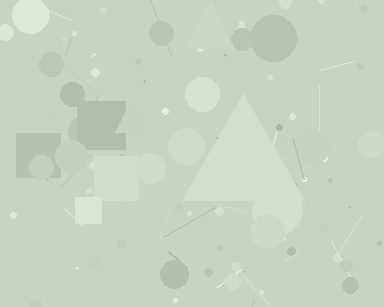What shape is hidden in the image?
A triangle is hidden in the image.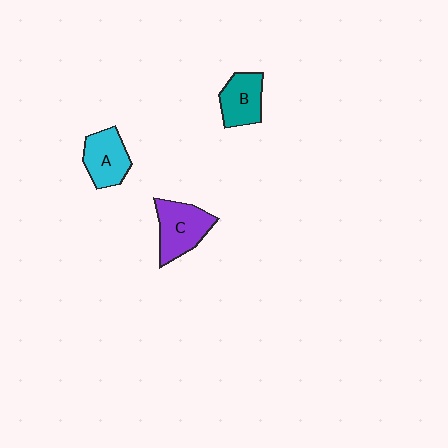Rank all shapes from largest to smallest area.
From largest to smallest: C (purple), A (cyan), B (teal).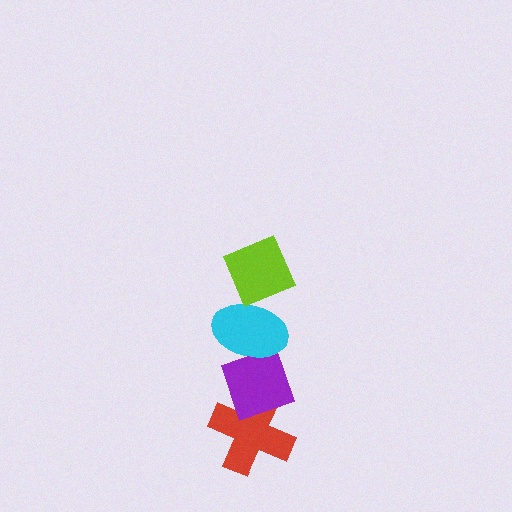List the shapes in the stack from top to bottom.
From top to bottom: the lime diamond, the cyan ellipse, the purple diamond, the red cross.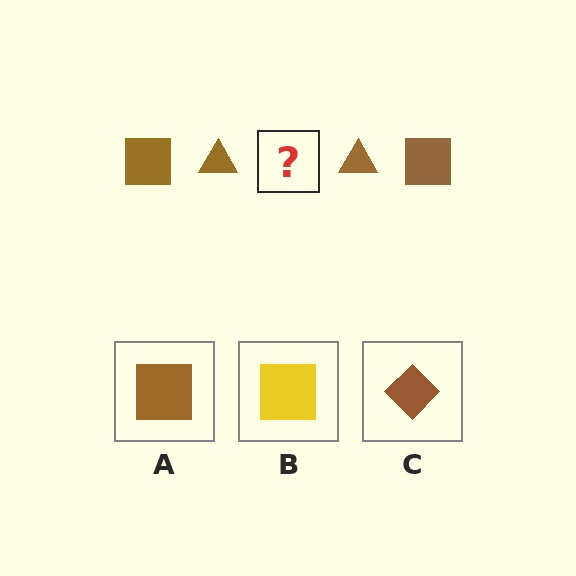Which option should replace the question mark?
Option A.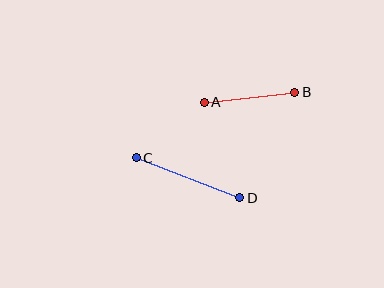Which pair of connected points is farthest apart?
Points C and D are farthest apart.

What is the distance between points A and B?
The distance is approximately 91 pixels.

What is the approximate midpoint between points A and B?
The midpoint is at approximately (250, 97) pixels.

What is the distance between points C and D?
The distance is approximately 111 pixels.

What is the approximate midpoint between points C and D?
The midpoint is at approximately (188, 178) pixels.